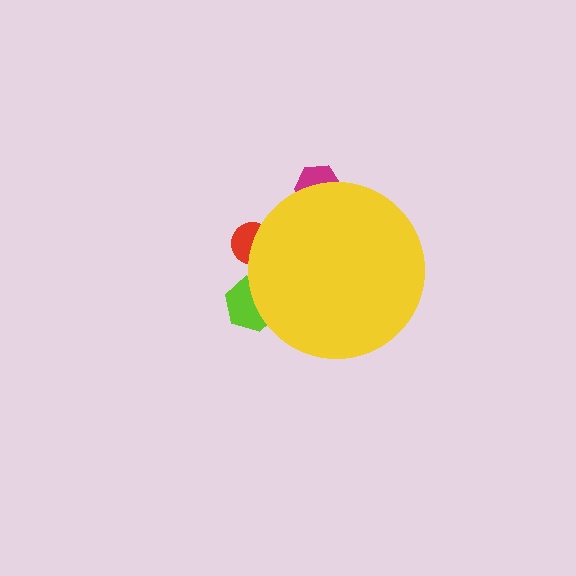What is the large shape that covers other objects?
A yellow circle.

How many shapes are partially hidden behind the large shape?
3 shapes are partially hidden.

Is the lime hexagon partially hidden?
Yes, the lime hexagon is partially hidden behind the yellow circle.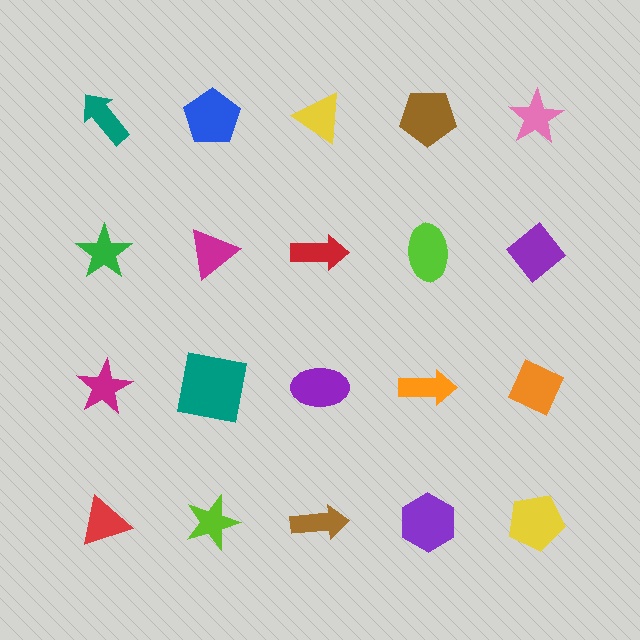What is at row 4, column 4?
A purple hexagon.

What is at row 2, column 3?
A red arrow.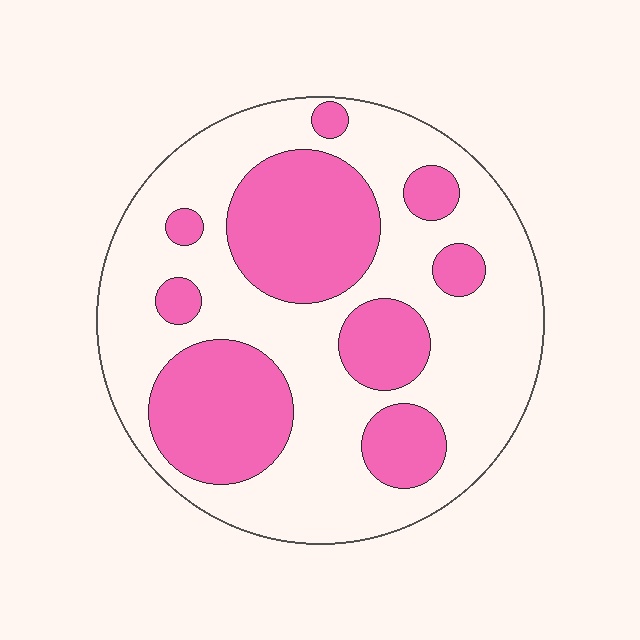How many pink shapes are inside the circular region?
9.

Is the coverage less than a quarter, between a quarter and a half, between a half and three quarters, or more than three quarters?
Between a quarter and a half.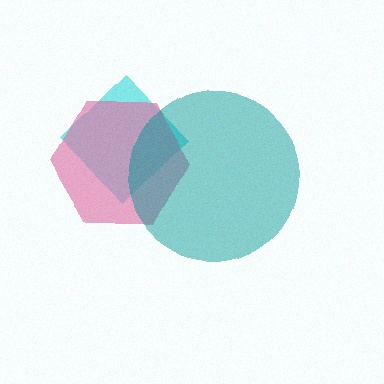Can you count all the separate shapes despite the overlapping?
Yes, there are 3 separate shapes.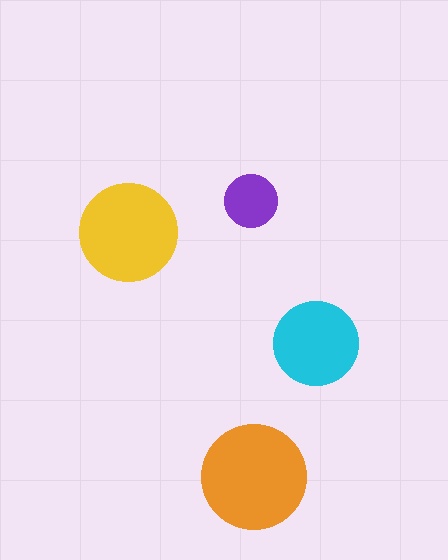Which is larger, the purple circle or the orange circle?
The orange one.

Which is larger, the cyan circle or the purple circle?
The cyan one.